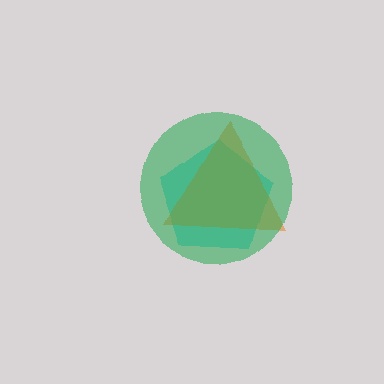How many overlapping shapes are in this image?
There are 3 overlapping shapes in the image.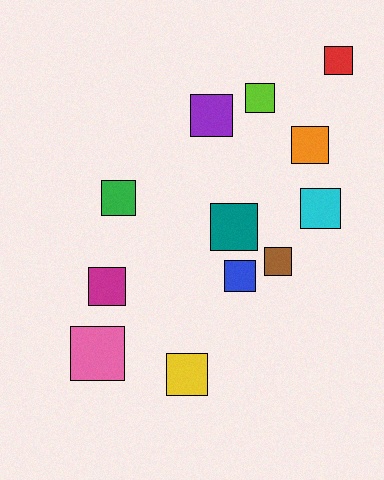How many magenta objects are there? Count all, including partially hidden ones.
There is 1 magenta object.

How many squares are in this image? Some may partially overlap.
There are 12 squares.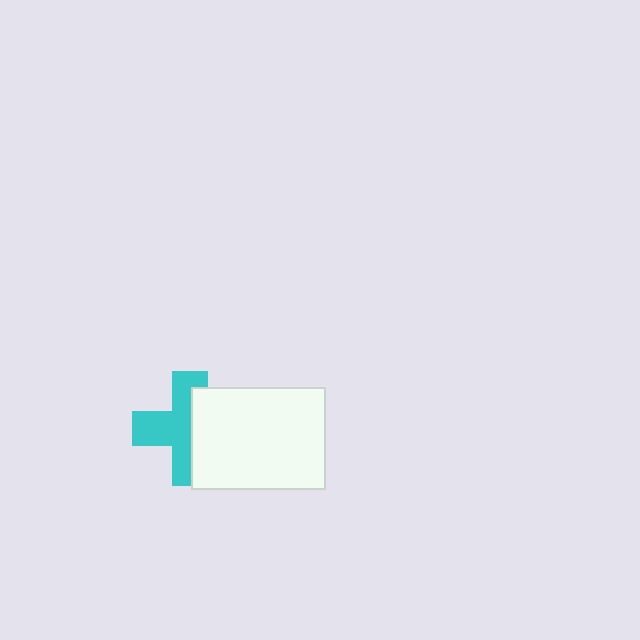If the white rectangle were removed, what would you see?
You would see the complete cyan cross.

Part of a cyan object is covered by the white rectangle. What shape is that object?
It is a cross.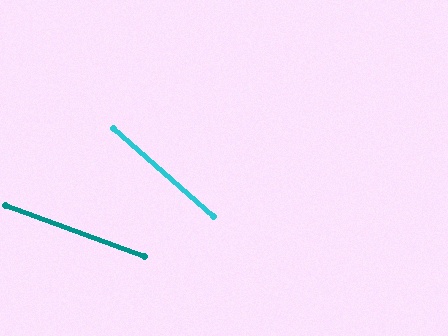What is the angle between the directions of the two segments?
Approximately 21 degrees.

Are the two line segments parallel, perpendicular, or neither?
Neither parallel nor perpendicular — they differ by about 21°.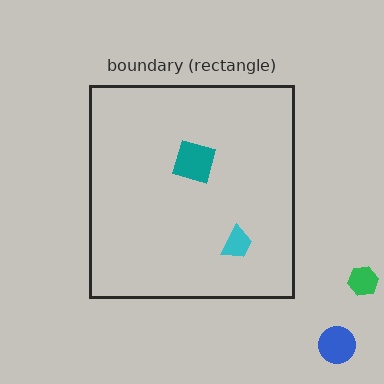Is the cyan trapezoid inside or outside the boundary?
Inside.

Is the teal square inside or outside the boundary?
Inside.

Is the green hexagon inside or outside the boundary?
Outside.